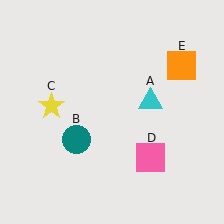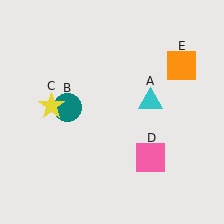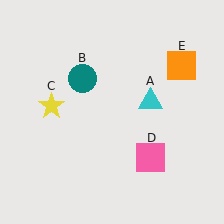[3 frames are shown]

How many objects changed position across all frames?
1 object changed position: teal circle (object B).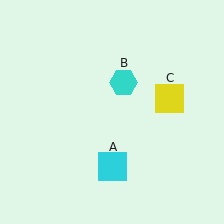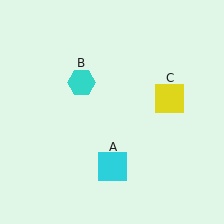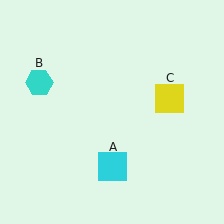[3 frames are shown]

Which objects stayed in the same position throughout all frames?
Cyan square (object A) and yellow square (object C) remained stationary.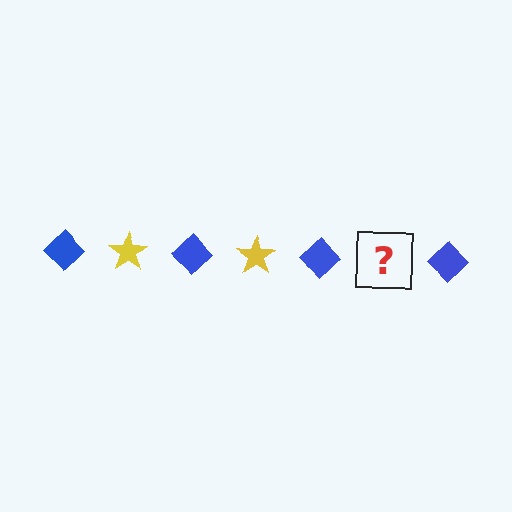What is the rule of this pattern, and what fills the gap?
The rule is that the pattern alternates between blue diamond and yellow star. The gap should be filled with a yellow star.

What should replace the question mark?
The question mark should be replaced with a yellow star.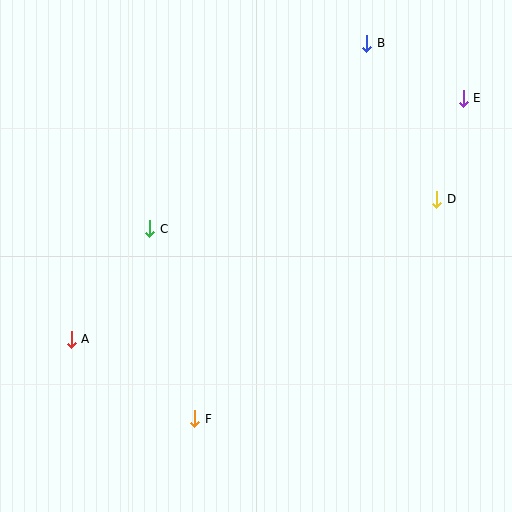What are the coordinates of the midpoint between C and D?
The midpoint between C and D is at (293, 214).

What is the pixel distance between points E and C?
The distance between E and C is 340 pixels.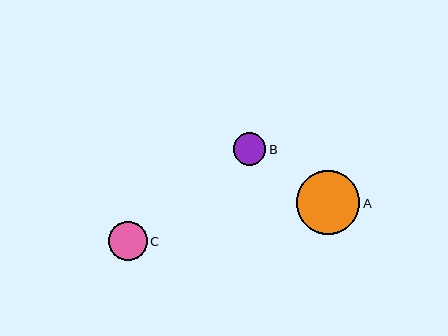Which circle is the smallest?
Circle B is the smallest with a size of approximately 33 pixels.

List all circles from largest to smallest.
From largest to smallest: A, C, B.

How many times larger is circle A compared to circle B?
Circle A is approximately 1.9 times the size of circle B.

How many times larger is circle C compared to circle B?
Circle C is approximately 1.2 times the size of circle B.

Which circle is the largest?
Circle A is the largest with a size of approximately 63 pixels.